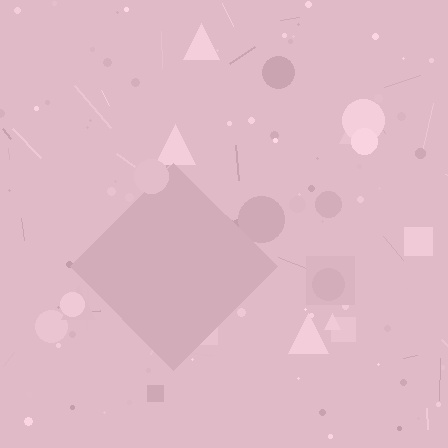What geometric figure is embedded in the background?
A diamond is embedded in the background.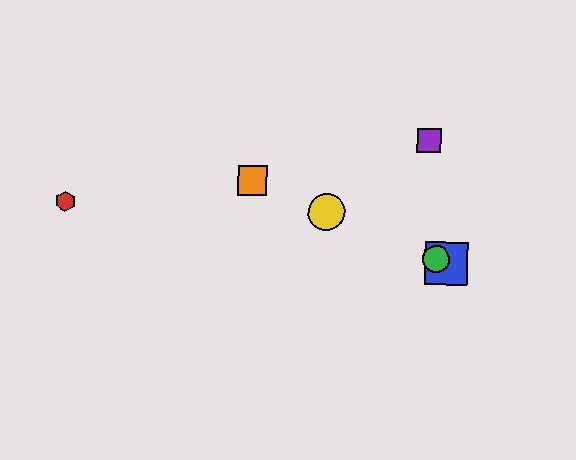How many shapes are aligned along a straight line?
4 shapes (the blue square, the green circle, the yellow circle, the orange square) are aligned along a straight line.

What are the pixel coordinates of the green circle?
The green circle is at (436, 260).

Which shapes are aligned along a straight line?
The blue square, the green circle, the yellow circle, the orange square are aligned along a straight line.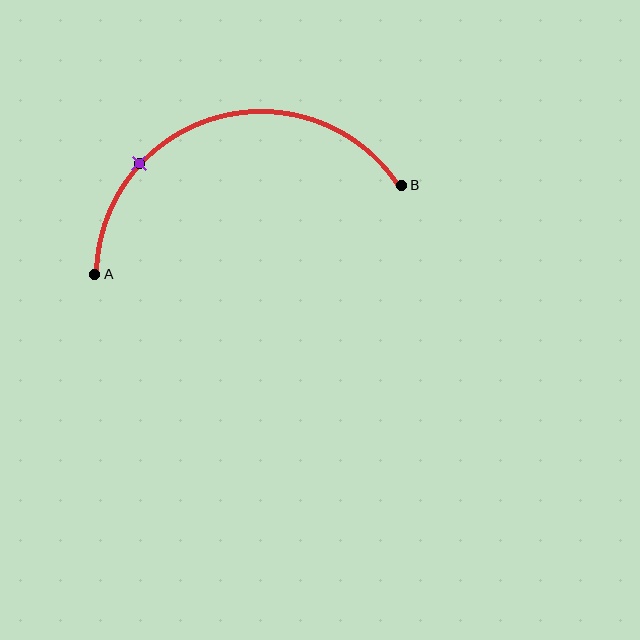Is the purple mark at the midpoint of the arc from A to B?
No. The purple mark lies on the arc but is closer to endpoint A. The arc midpoint would be at the point on the curve equidistant along the arc from both A and B.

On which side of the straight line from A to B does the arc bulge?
The arc bulges above the straight line connecting A and B.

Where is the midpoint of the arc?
The arc midpoint is the point on the curve farthest from the straight line joining A and B. It sits above that line.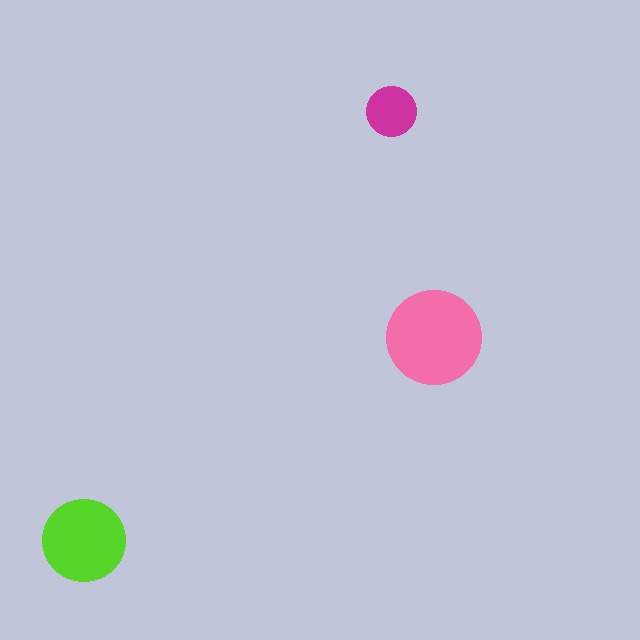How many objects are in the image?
There are 3 objects in the image.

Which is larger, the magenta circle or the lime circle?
The lime one.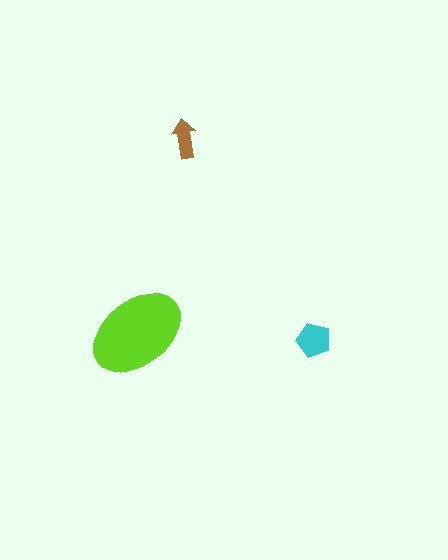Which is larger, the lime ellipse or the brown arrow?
The lime ellipse.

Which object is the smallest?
The brown arrow.